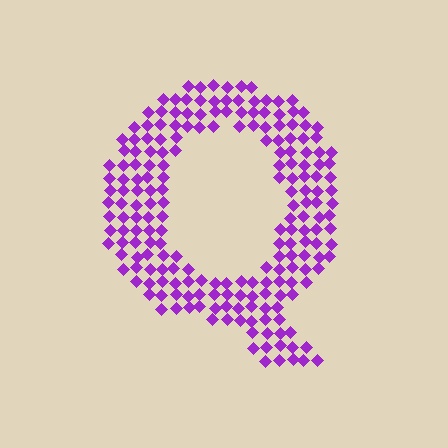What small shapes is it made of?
It is made of small diamonds.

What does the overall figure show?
The overall figure shows the letter Q.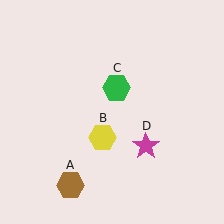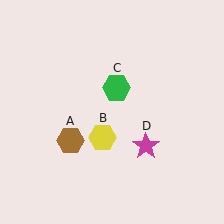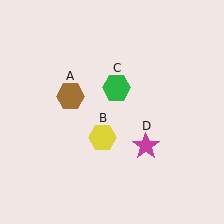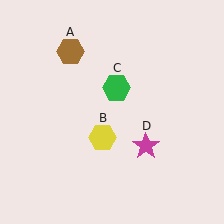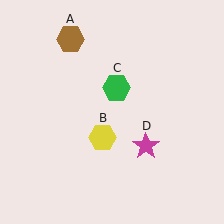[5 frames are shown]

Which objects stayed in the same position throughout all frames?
Yellow hexagon (object B) and green hexagon (object C) and magenta star (object D) remained stationary.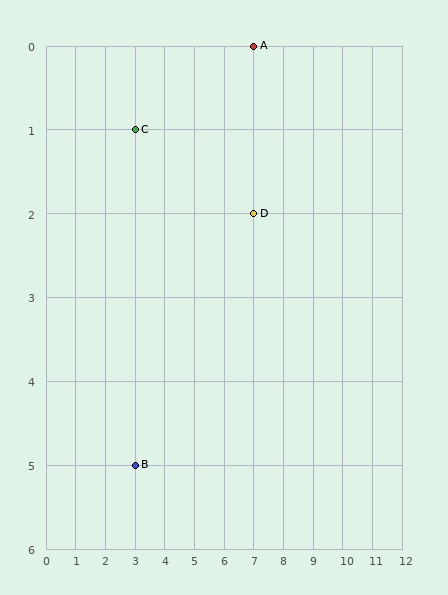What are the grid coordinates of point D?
Point D is at grid coordinates (7, 2).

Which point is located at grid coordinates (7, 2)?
Point D is at (7, 2).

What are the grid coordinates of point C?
Point C is at grid coordinates (3, 1).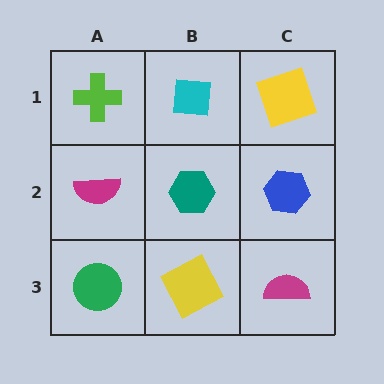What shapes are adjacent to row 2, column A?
A lime cross (row 1, column A), a green circle (row 3, column A), a teal hexagon (row 2, column B).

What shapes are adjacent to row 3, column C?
A blue hexagon (row 2, column C), a yellow square (row 3, column B).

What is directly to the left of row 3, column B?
A green circle.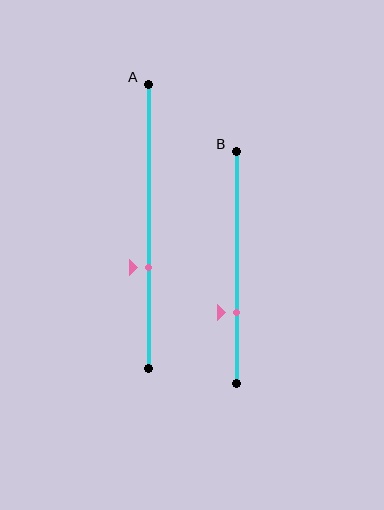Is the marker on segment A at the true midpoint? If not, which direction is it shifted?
No, the marker on segment A is shifted downward by about 14% of the segment length.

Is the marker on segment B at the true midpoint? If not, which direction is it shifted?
No, the marker on segment B is shifted downward by about 19% of the segment length.